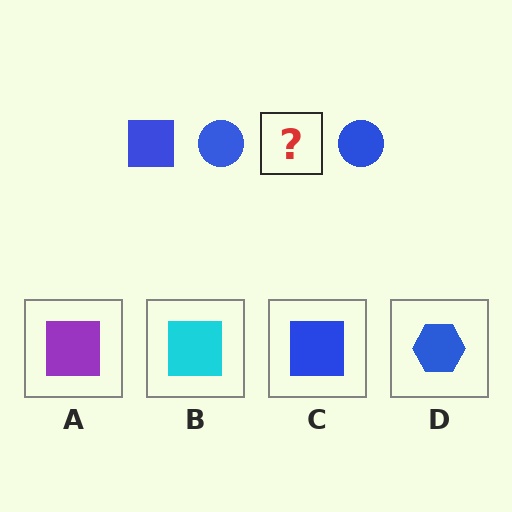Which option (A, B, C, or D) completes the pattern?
C.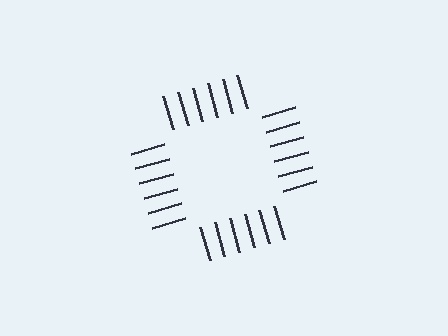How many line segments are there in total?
24 — 6 along each of the 4 edges.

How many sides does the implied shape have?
4 sides — the line-ends trace a square.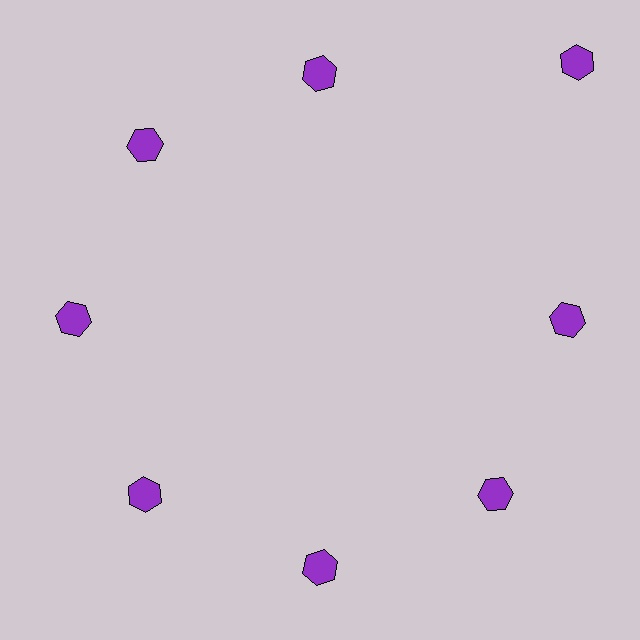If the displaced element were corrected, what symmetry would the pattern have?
It would have 8-fold rotational symmetry — the pattern would map onto itself every 45 degrees.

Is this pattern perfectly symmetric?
No. The 8 purple hexagons are arranged in a ring, but one element near the 2 o'clock position is pushed outward from the center, breaking the 8-fold rotational symmetry.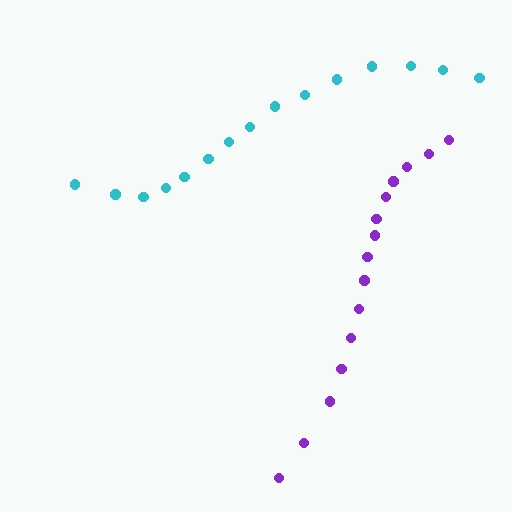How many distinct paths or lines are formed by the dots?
There are 2 distinct paths.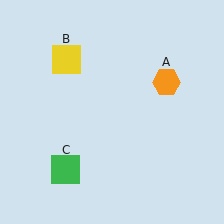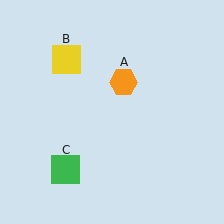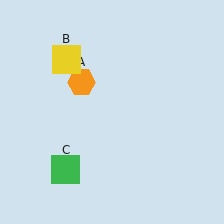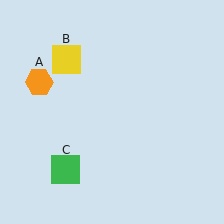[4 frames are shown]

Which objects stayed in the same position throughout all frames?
Yellow square (object B) and green square (object C) remained stationary.